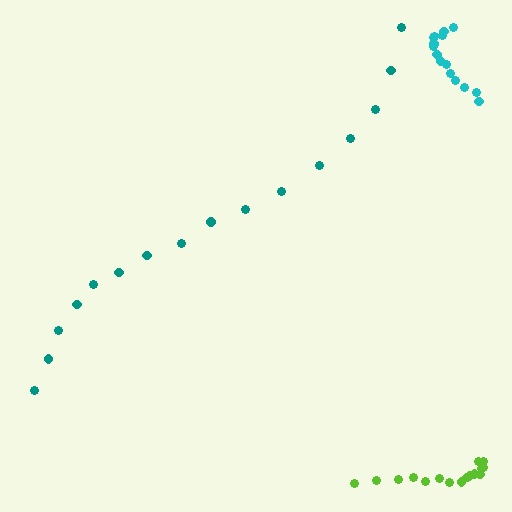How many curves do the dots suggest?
There are 3 distinct paths.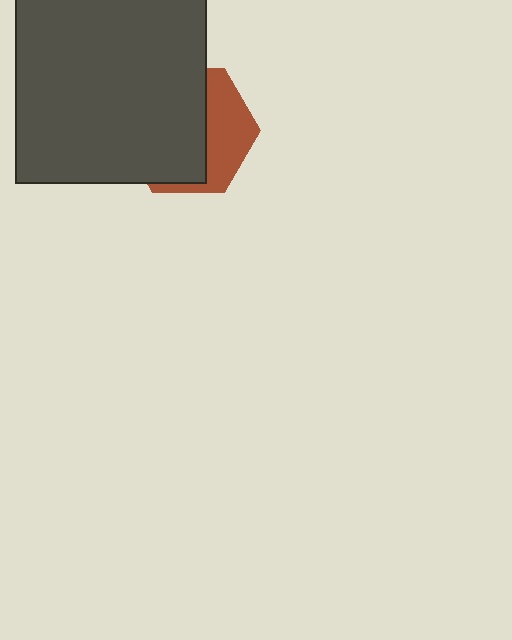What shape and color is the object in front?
The object in front is a dark gray square.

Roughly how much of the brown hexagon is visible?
A small part of it is visible (roughly 37%).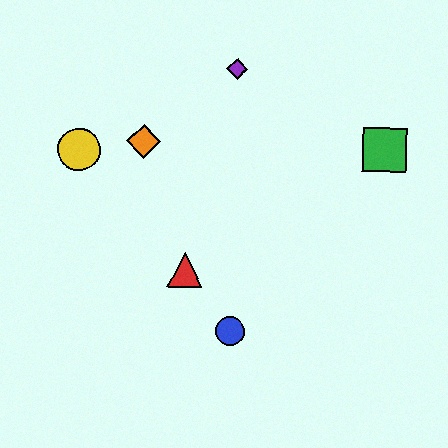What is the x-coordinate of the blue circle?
The blue circle is at x≈230.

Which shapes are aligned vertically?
The blue circle, the purple diamond are aligned vertically.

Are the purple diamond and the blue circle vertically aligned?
Yes, both are at x≈237.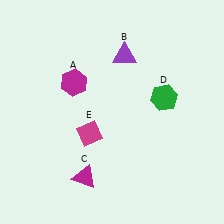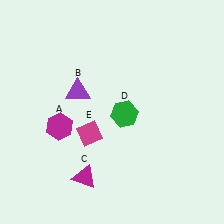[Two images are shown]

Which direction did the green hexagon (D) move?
The green hexagon (D) moved left.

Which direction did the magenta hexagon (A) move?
The magenta hexagon (A) moved down.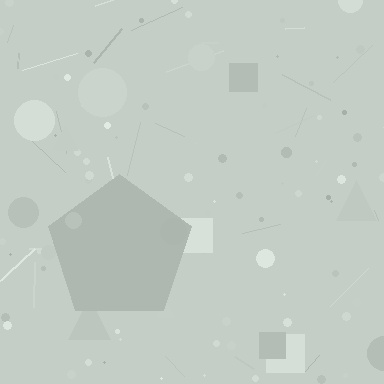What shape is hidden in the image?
A pentagon is hidden in the image.